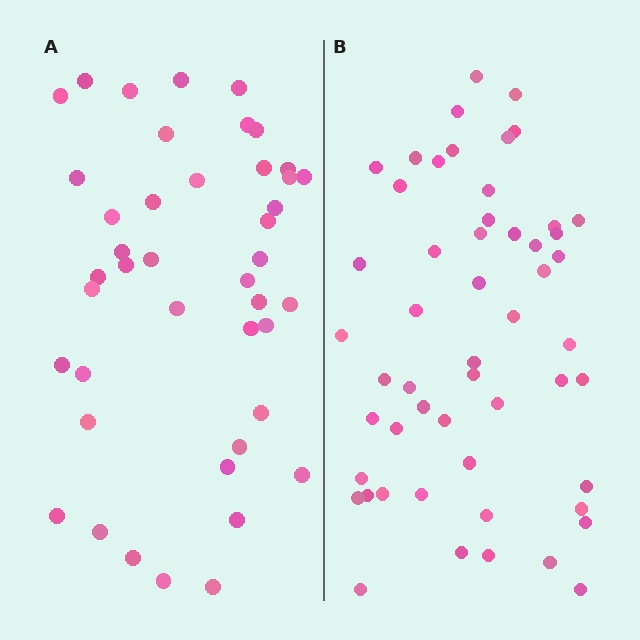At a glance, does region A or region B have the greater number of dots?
Region B (the right region) has more dots.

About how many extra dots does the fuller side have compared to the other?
Region B has roughly 10 or so more dots than region A.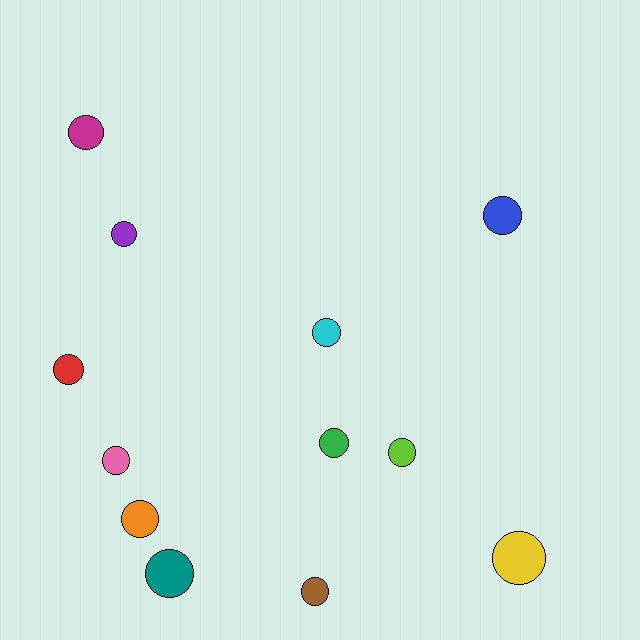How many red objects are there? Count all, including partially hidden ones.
There is 1 red object.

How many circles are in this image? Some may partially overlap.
There are 12 circles.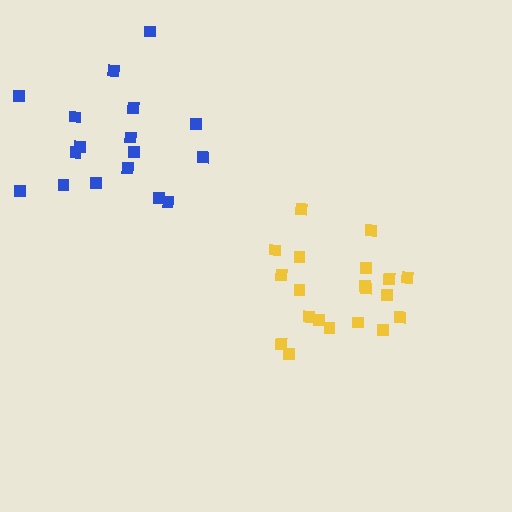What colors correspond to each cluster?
The clusters are colored: yellow, blue.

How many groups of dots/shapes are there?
There are 2 groups.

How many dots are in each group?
Group 1: 20 dots, Group 2: 17 dots (37 total).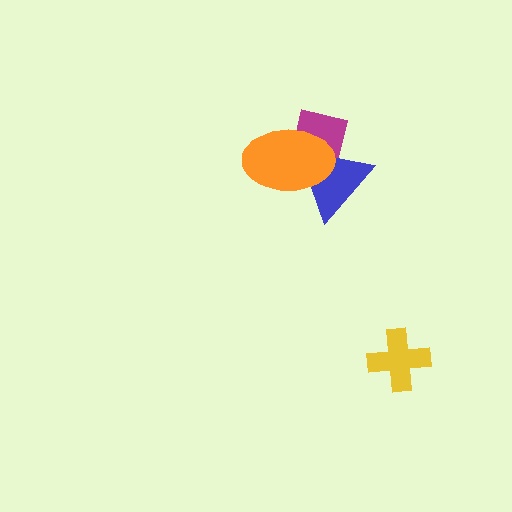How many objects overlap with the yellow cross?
0 objects overlap with the yellow cross.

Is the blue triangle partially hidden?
Yes, it is partially covered by another shape.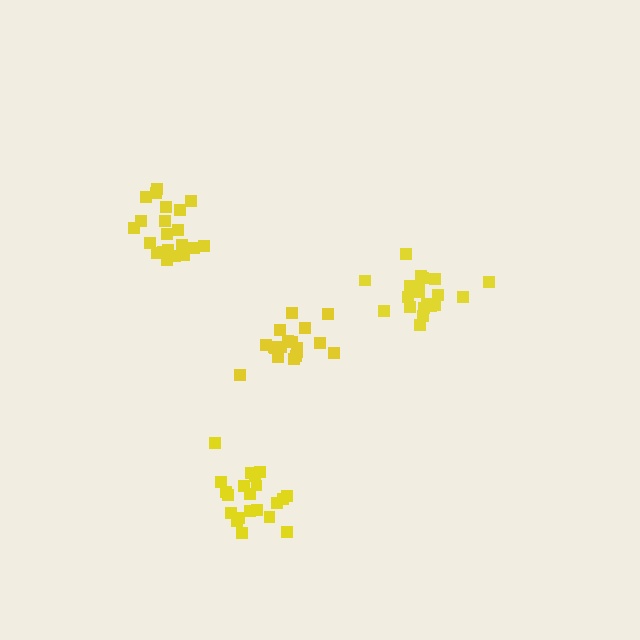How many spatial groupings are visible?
There are 4 spatial groupings.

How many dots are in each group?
Group 1: 21 dots, Group 2: 19 dots, Group 3: 21 dots, Group 4: 21 dots (82 total).